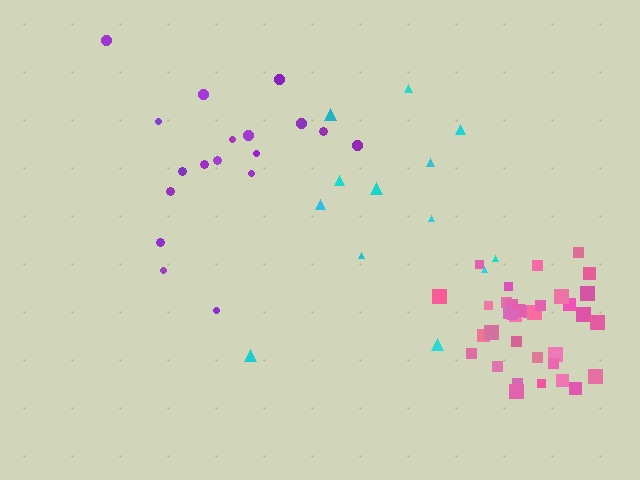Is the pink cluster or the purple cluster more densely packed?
Pink.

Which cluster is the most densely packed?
Pink.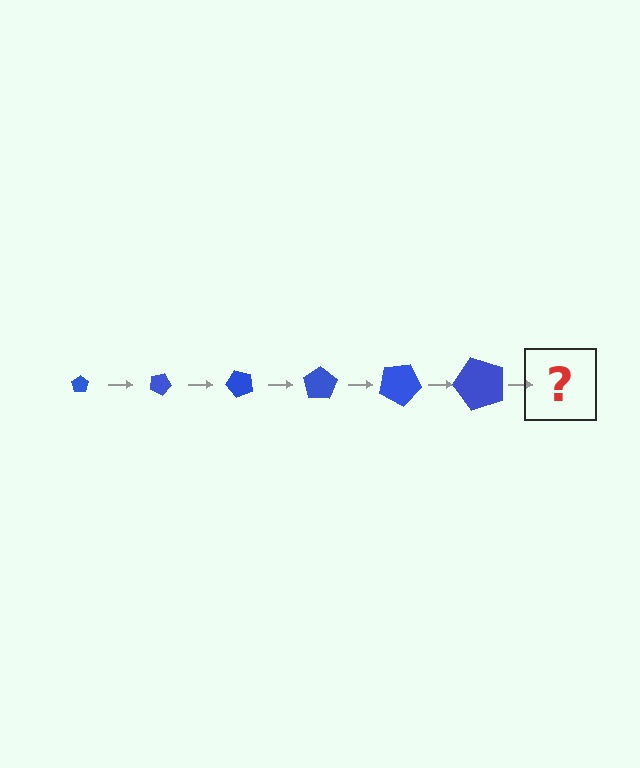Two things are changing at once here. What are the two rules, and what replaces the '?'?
The two rules are that the pentagon grows larger each step and it rotates 25 degrees each step. The '?' should be a pentagon, larger than the previous one and rotated 150 degrees from the start.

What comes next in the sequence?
The next element should be a pentagon, larger than the previous one and rotated 150 degrees from the start.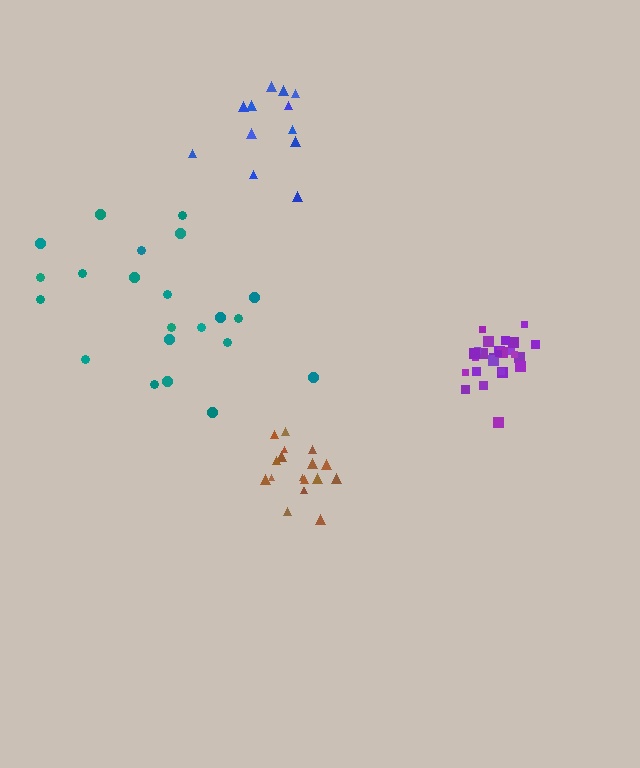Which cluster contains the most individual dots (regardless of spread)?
Purple (26).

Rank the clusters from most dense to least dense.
purple, brown, blue, teal.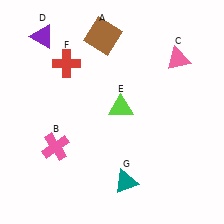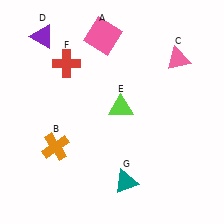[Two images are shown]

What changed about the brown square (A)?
In Image 1, A is brown. In Image 2, it changed to pink.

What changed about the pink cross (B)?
In Image 1, B is pink. In Image 2, it changed to orange.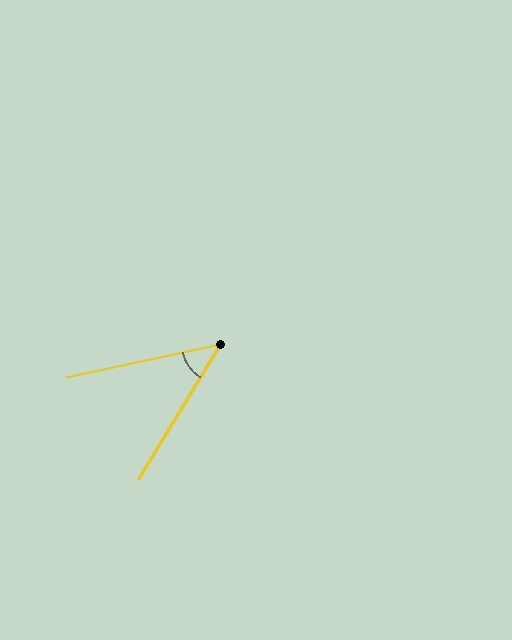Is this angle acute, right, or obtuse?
It is acute.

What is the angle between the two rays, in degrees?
Approximately 46 degrees.